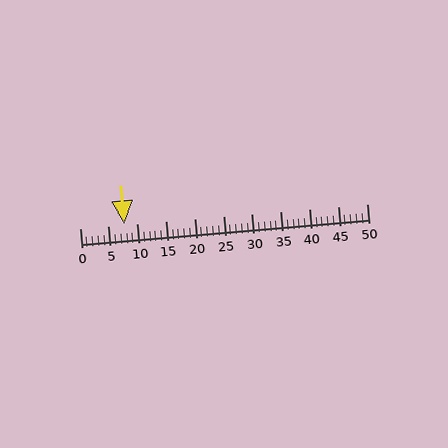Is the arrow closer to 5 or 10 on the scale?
The arrow is closer to 10.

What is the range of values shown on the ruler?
The ruler shows values from 0 to 50.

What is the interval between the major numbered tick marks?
The major tick marks are spaced 5 units apart.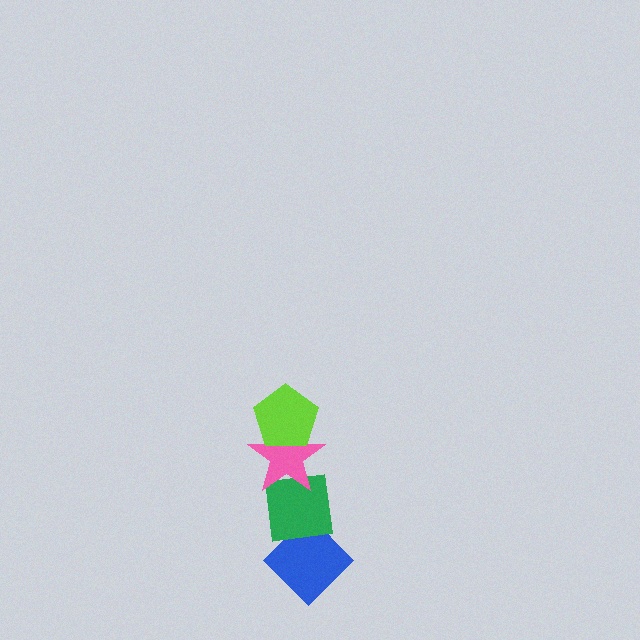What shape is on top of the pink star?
The lime pentagon is on top of the pink star.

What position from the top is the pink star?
The pink star is 2nd from the top.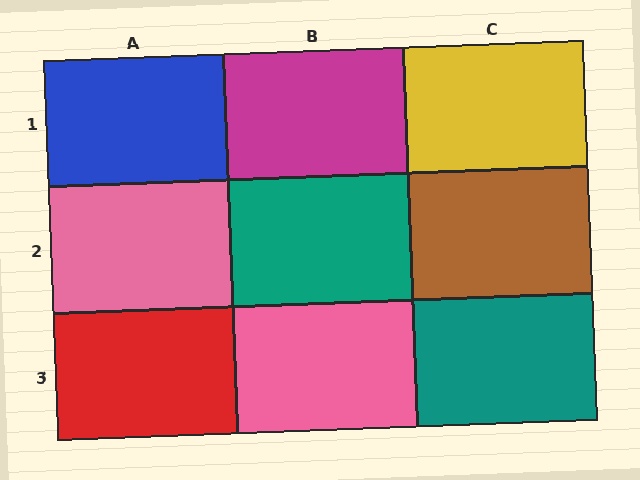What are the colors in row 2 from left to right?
Pink, teal, brown.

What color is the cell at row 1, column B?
Magenta.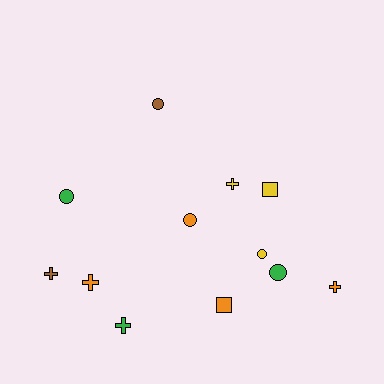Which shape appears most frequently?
Circle, with 5 objects.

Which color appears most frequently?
Orange, with 4 objects.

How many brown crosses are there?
There is 1 brown cross.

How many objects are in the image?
There are 12 objects.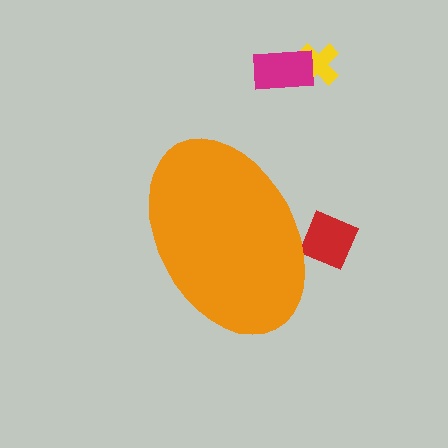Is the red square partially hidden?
Yes, the red square is partially hidden behind the orange ellipse.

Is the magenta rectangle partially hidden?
No, the magenta rectangle is fully visible.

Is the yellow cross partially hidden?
No, the yellow cross is fully visible.